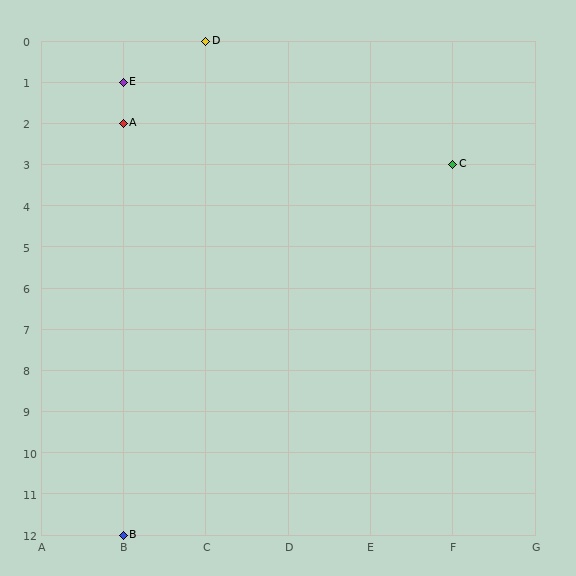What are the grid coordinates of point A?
Point A is at grid coordinates (B, 2).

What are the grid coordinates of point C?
Point C is at grid coordinates (F, 3).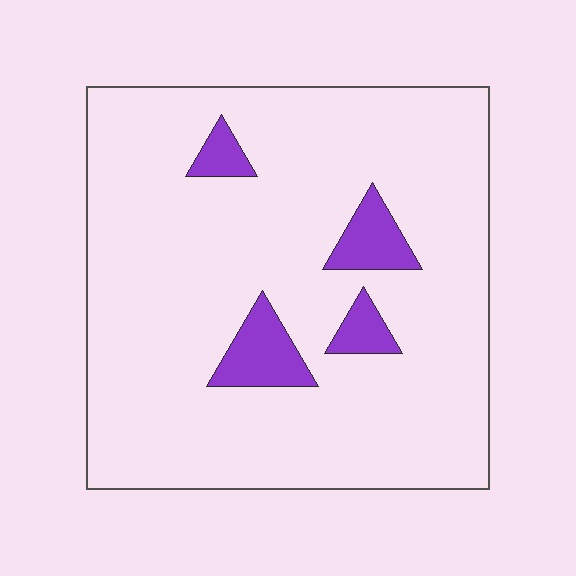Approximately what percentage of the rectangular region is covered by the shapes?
Approximately 10%.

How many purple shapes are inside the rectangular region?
4.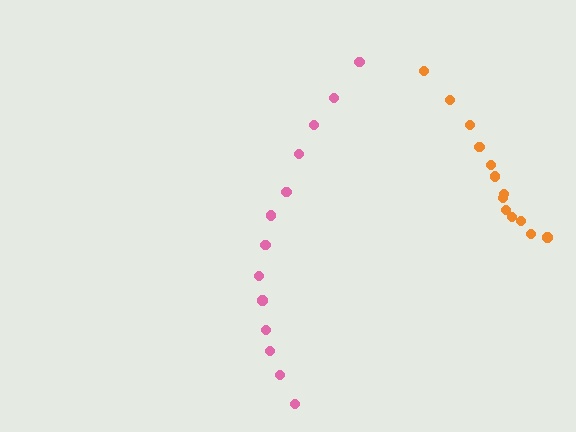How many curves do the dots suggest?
There are 2 distinct paths.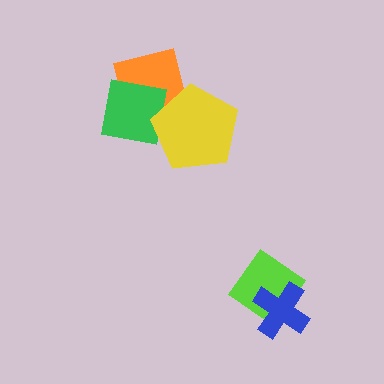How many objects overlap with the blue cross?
1 object overlaps with the blue cross.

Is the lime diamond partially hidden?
Yes, it is partially covered by another shape.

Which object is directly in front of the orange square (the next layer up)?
The green square is directly in front of the orange square.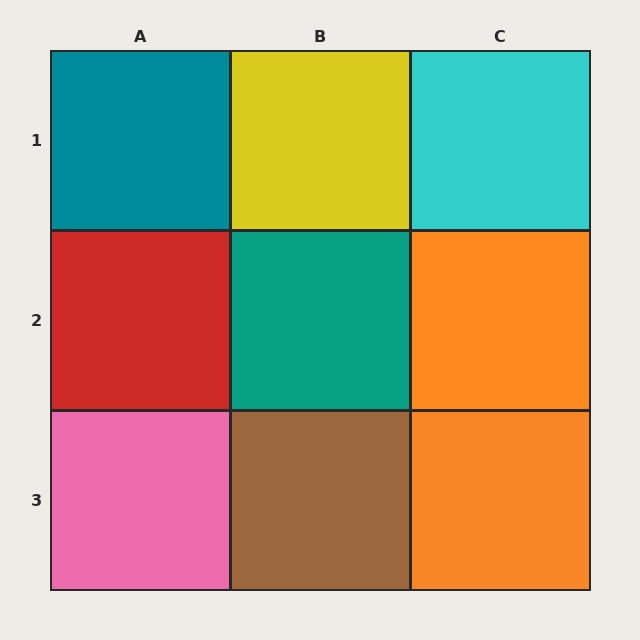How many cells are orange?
2 cells are orange.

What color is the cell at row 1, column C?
Cyan.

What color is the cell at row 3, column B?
Brown.